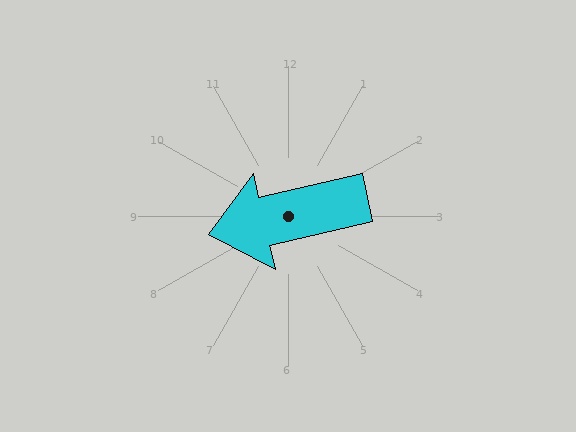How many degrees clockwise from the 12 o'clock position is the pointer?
Approximately 257 degrees.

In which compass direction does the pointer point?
West.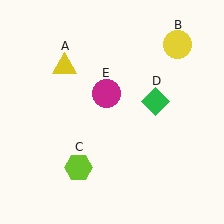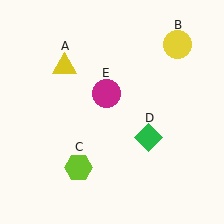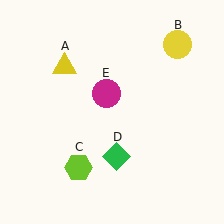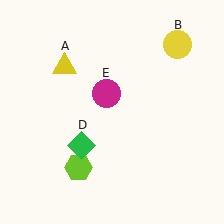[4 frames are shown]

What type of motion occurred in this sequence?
The green diamond (object D) rotated clockwise around the center of the scene.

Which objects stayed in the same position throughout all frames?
Yellow triangle (object A) and yellow circle (object B) and lime hexagon (object C) and magenta circle (object E) remained stationary.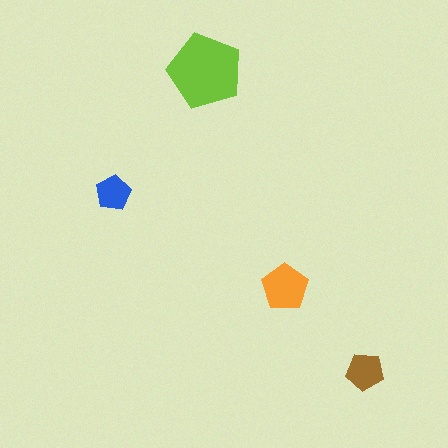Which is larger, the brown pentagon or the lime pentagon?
The lime one.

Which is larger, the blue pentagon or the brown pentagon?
The brown one.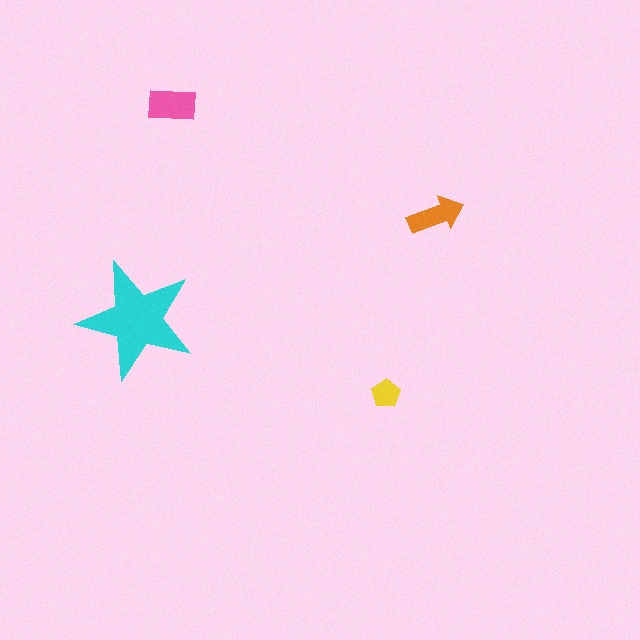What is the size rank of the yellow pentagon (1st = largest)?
4th.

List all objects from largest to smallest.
The cyan star, the pink rectangle, the orange arrow, the yellow pentagon.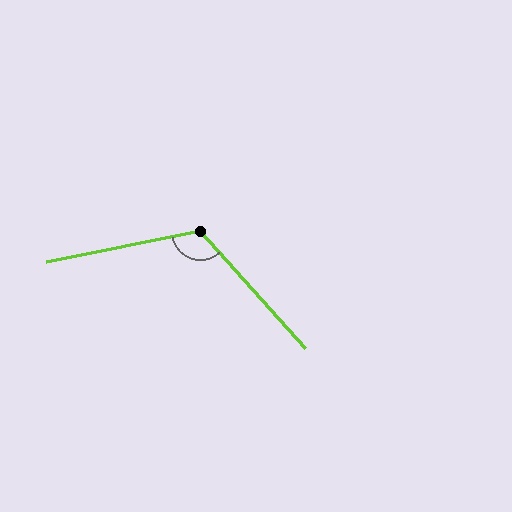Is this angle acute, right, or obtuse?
It is obtuse.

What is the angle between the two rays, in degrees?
Approximately 120 degrees.